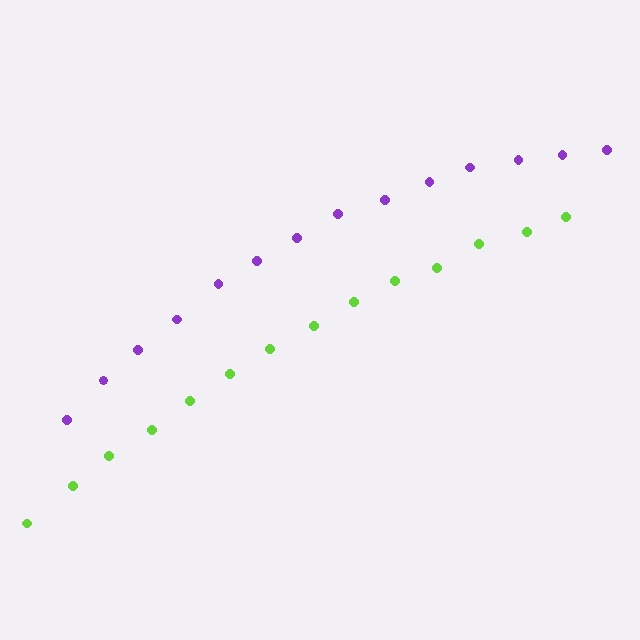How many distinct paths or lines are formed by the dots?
There are 2 distinct paths.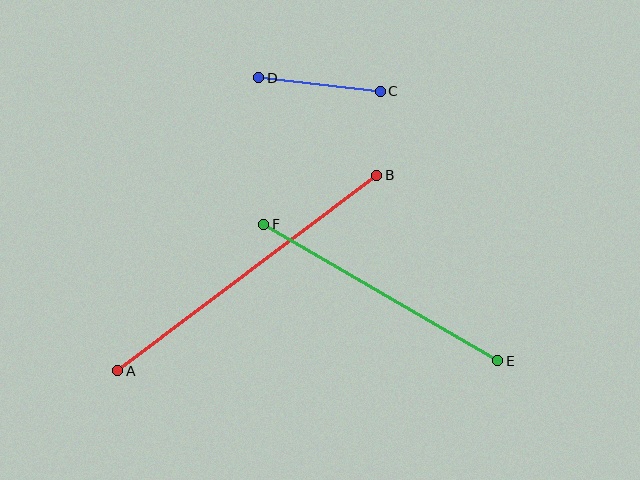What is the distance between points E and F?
The distance is approximately 271 pixels.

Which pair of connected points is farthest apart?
Points A and B are farthest apart.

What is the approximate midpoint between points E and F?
The midpoint is at approximately (381, 292) pixels.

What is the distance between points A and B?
The distance is approximately 324 pixels.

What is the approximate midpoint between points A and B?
The midpoint is at approximately (247, 273) pixels.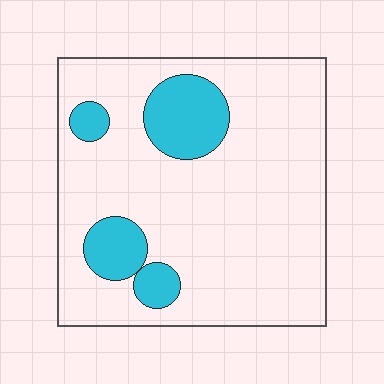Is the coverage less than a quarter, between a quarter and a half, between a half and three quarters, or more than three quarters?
Less than a quarter.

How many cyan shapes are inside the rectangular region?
4.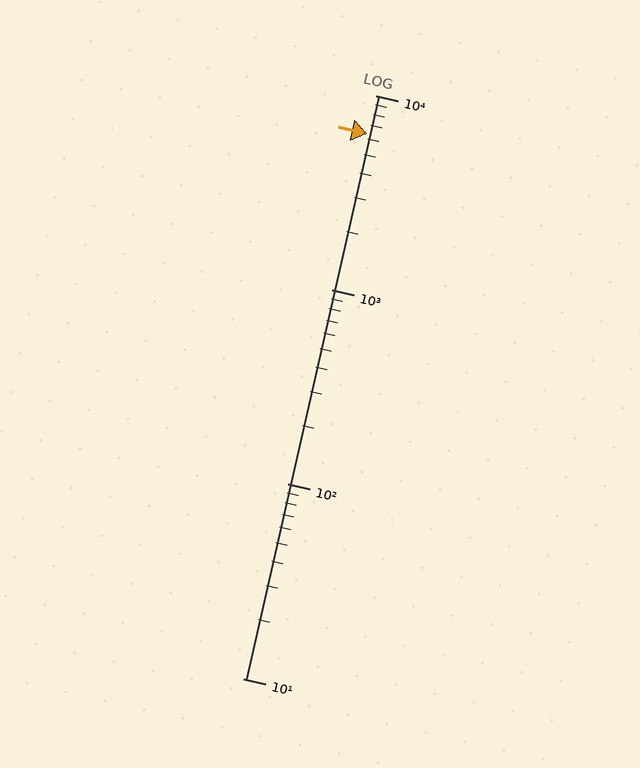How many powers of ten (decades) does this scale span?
The scale spans 3 decades, from 10 to 10000.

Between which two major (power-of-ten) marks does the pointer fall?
The pointer is between 1000 and 10000.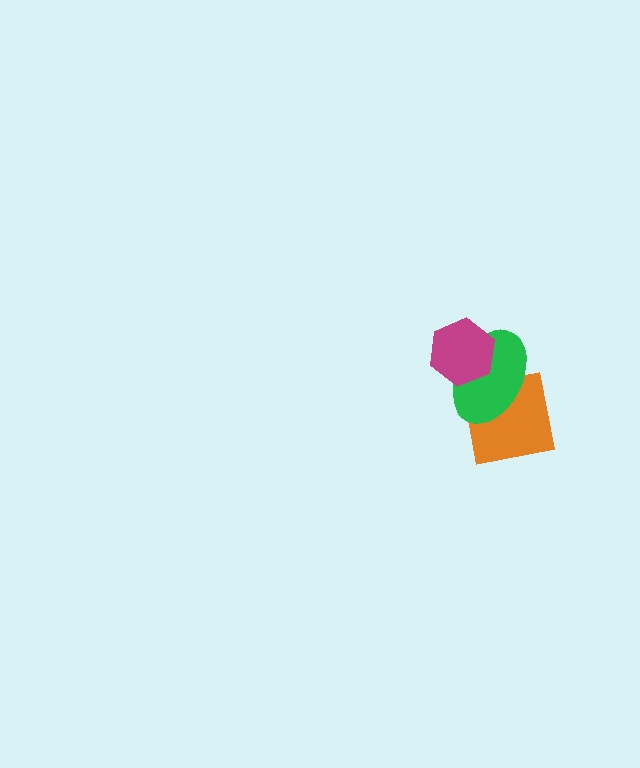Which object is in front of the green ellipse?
The magenta hexagon is in front of the green ellipse.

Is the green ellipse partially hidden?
Yes, it is partially covered by another shape.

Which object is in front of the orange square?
The green ellipse is in front of the orange square.